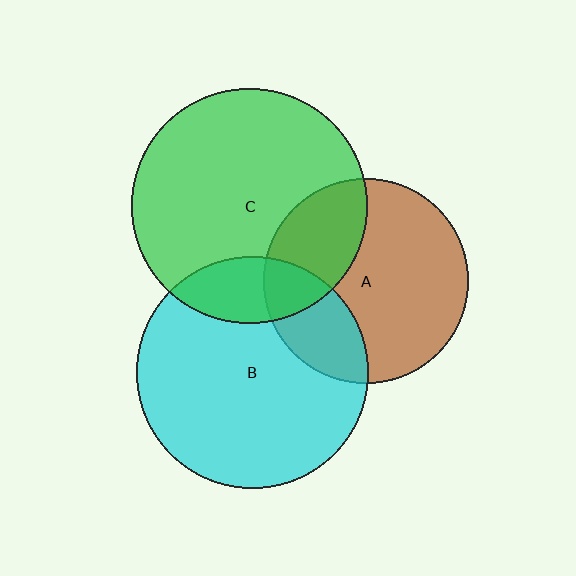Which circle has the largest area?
Circle C (green).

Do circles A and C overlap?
Yes.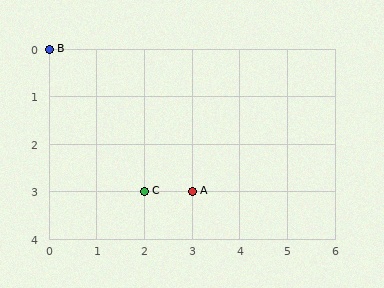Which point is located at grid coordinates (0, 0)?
Point B is at (0, 0).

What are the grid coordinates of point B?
Point B is at grid coordinates (0, 0).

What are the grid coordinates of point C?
Point C is at grid coordinates (2, 3).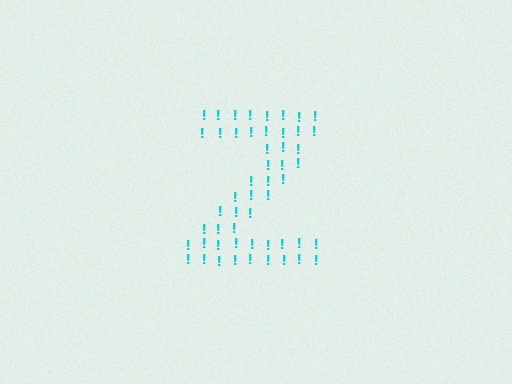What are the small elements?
The small elements are exclamation marks.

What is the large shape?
The large shape is the letter Z.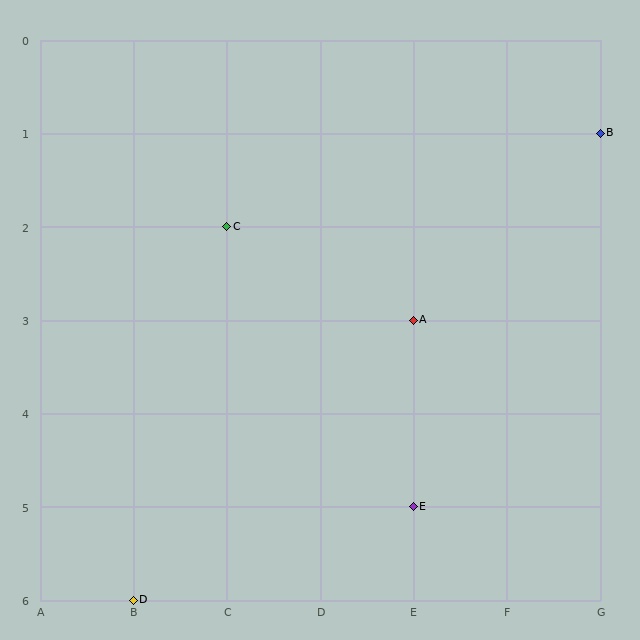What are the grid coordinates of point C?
Point C is at grid coordinates (C, 2).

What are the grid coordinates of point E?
Point E is at grid coordinates (E, 5).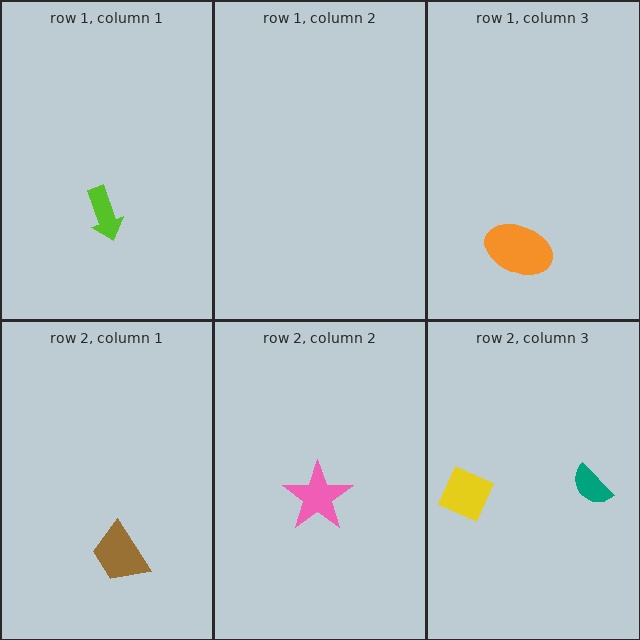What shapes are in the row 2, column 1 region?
The brown trapezoid.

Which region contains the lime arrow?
The row 1, column 1 region.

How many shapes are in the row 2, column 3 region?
2.